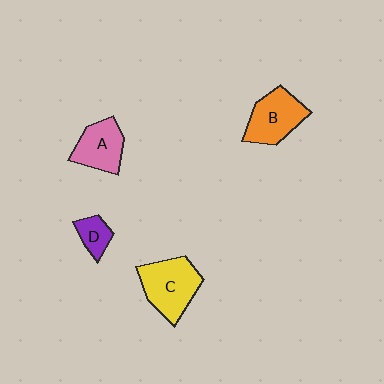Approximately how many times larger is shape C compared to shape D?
Approximately 2.7 times.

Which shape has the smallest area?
Shape D (purple).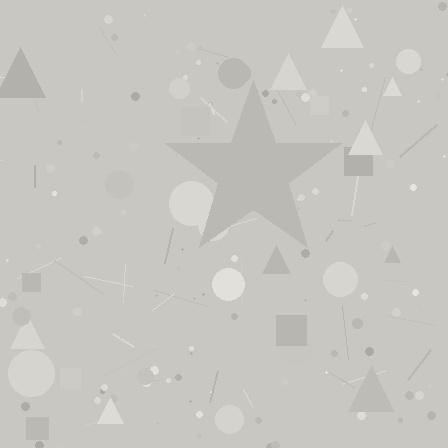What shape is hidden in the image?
A star is hidden in the image.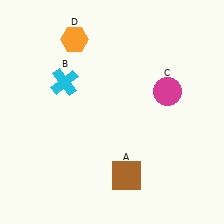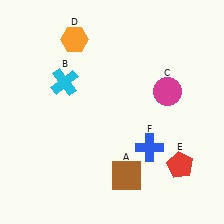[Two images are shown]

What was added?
A red pentagon (E), a blue cross (F) were added in Image 2.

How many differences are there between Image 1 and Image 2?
There are 2 differences between the two images.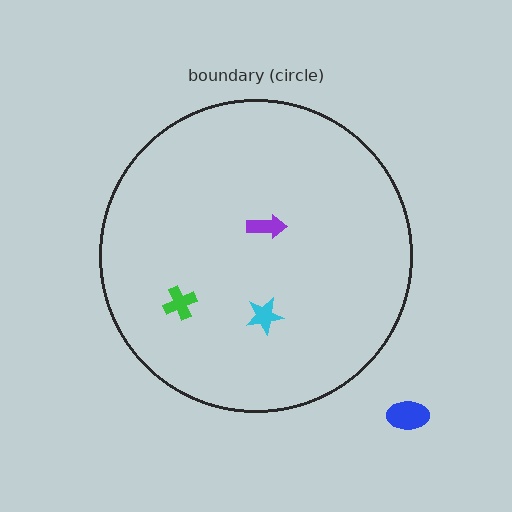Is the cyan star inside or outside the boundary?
Inside.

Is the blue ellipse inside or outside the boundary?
Outside.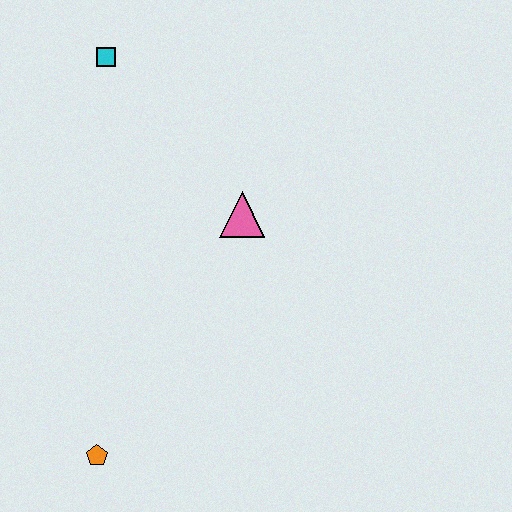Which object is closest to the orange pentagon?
The pink triangle is closest to the orange pentagon.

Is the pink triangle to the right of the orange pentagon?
Yes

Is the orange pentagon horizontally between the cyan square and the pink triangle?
No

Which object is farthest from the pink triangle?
The orange pentagon is farthest from the pink triangle.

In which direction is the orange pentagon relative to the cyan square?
The orange pentagon is below the cyan square.